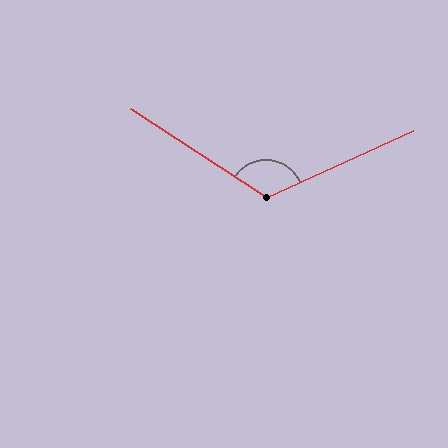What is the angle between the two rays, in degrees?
Approximately 123 degrees.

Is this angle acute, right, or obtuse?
It is obtuse.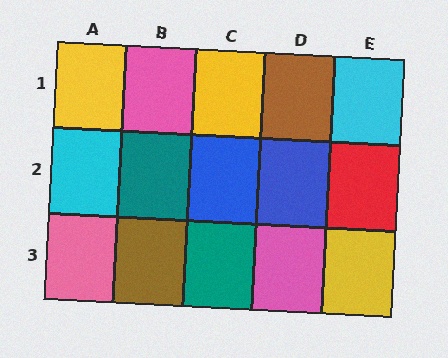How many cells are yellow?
3 cells are yellow.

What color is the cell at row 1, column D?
Brown.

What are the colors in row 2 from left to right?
Cyan, teal, blue, blue, red.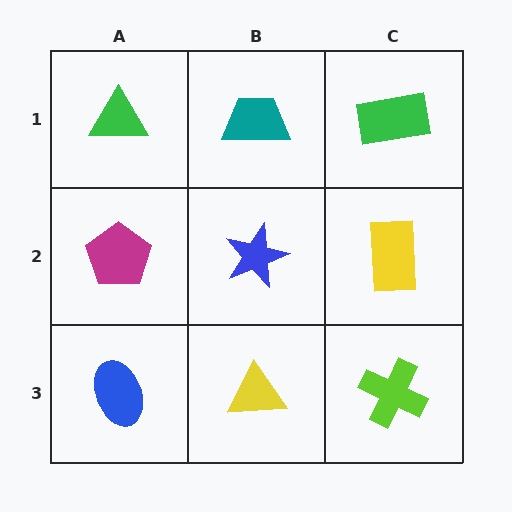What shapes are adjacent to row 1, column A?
A magenta pentagon (row 2, column A), a teal trapezoid (row 1, column B).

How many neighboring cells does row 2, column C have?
3.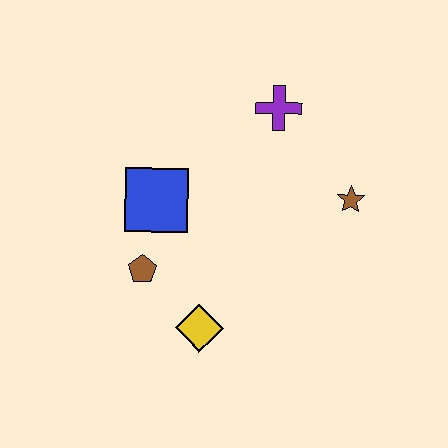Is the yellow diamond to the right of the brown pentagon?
Yes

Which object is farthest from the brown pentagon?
The brown star is farthest from the brown pentagon.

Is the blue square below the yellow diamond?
No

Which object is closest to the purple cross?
The brown star is closest to the purple cross.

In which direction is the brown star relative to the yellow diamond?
The brown star is to the right of the yellow diamond.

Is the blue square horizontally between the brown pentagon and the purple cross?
Yes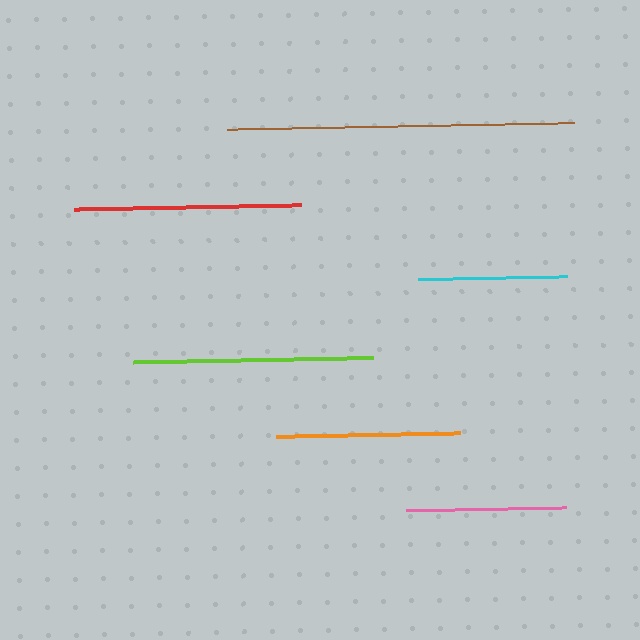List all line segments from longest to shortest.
From longest to shortest: brown, lime, red, orange, pink, cyan.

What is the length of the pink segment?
The pink segment is approximately 160 pixels long.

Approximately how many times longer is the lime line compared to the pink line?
The lime line is approximately 1.5 times the length of the pink line.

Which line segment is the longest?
The brown line is the longest at approximately 347 pixels.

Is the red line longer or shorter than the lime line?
The lime line is longer than the red line.